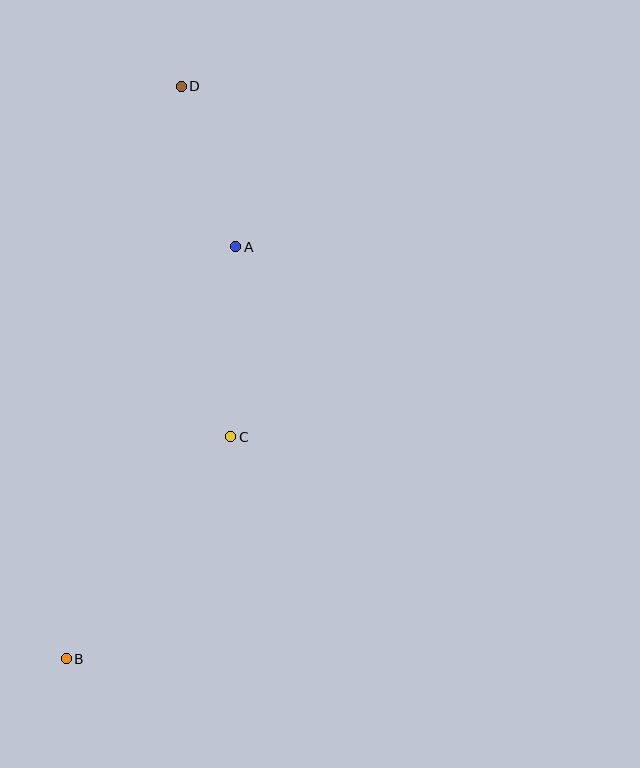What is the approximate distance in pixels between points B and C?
The distance between B and C is approximately 277 pixels.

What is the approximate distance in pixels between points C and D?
The distance between C and D is approximately 354 pixels.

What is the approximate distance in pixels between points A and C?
The distance between A and C is approximately 190 pixels.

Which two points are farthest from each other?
Points B and D are farthest from each other.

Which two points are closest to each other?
Points A and D are closest to each other.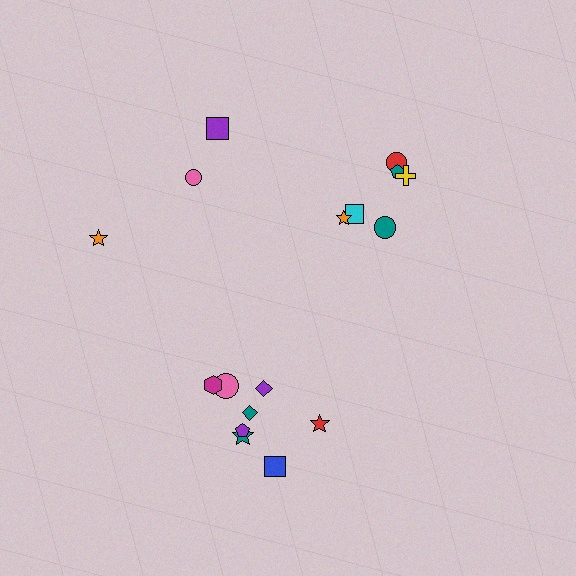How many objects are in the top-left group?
There are 3 objects.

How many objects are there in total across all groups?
There are 17 objects.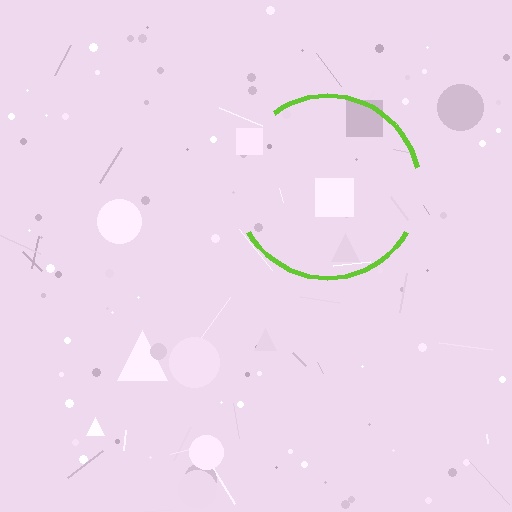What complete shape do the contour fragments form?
The contour fragments form a circle.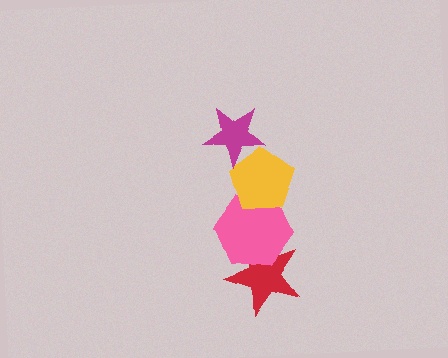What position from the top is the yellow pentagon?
The yellow pentagon is 2nd from the top.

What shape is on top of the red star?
The pink hexagon is on top of the red star.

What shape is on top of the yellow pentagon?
The magenta star is on top of the yellow pentagon.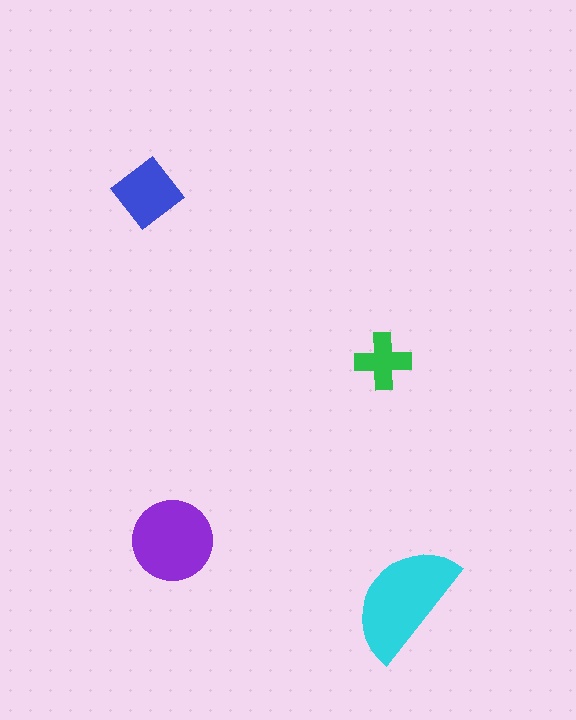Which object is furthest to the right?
The cyan semicircle is rightmost.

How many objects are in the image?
There are 4 objects in the image.